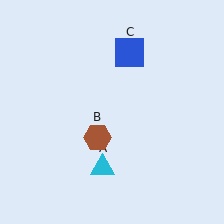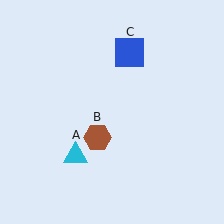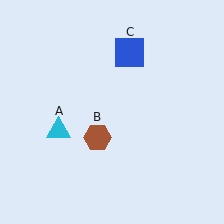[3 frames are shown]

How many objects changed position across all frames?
1 object changed position: cyan triangle (object A).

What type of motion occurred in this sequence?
The cyan triangle (object A) rotated clockwise around the center of the scene.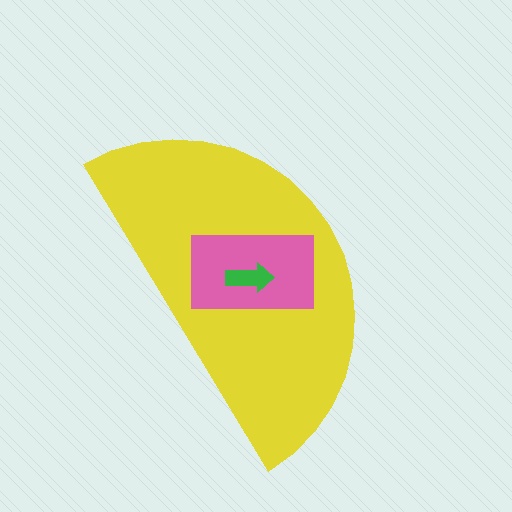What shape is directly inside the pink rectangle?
The green arrow.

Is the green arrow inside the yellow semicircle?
Yes.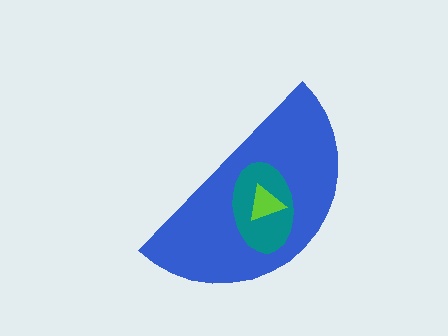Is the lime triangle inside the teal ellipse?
Yes.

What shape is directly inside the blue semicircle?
The teal ellipse.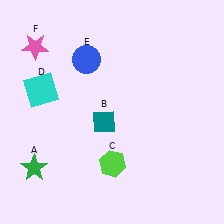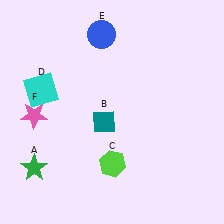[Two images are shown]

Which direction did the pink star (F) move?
The pink star (F) moved down.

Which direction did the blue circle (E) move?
The blue circle (E) moved up.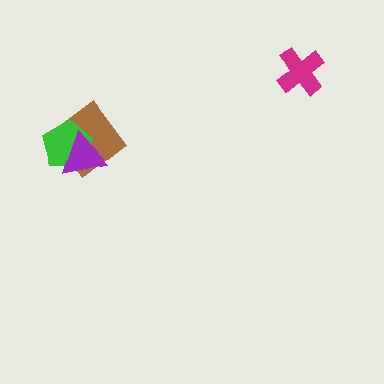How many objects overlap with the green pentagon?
2 objects overlap with the green pentagon.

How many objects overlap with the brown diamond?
2 objects overlap with the brown diamond.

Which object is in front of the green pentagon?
The purple triangle is in front of the green pentagon.